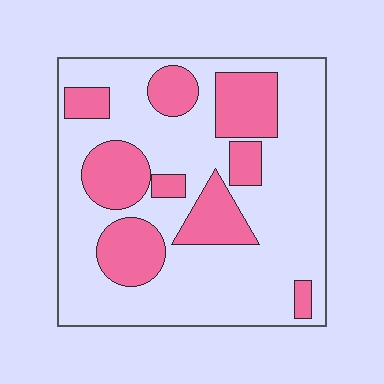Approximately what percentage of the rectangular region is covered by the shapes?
Approximately 30%.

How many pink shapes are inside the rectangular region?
9.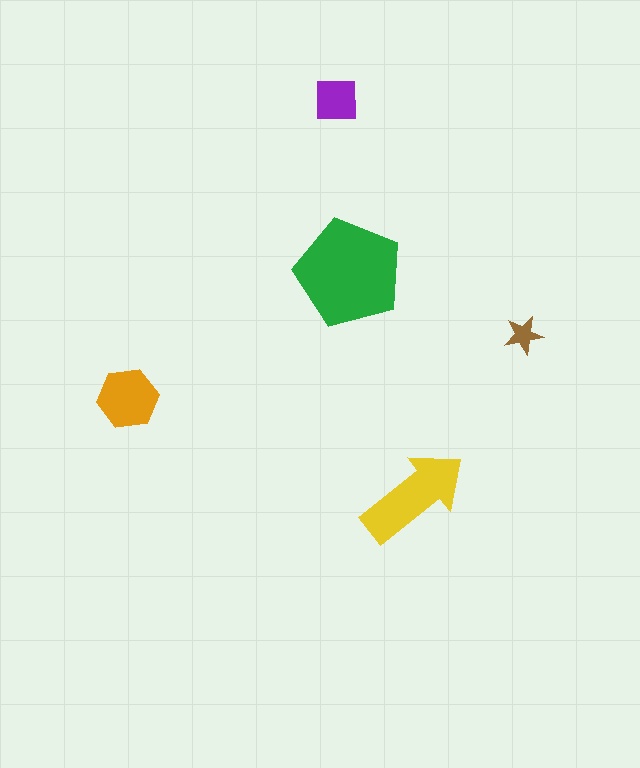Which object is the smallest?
The brown star.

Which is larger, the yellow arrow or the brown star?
The yellow arrow.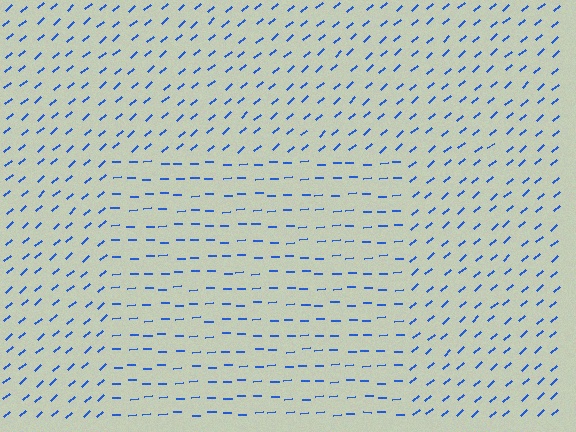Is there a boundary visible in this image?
Yes, there is a texture boundary formed by a change in line orientation.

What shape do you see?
I see a rectangle.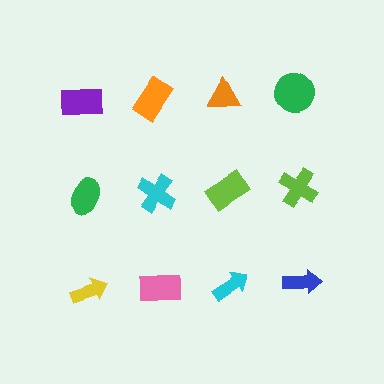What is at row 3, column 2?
A pink rectangle.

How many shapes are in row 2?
4 shapes.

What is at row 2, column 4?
A lime cross.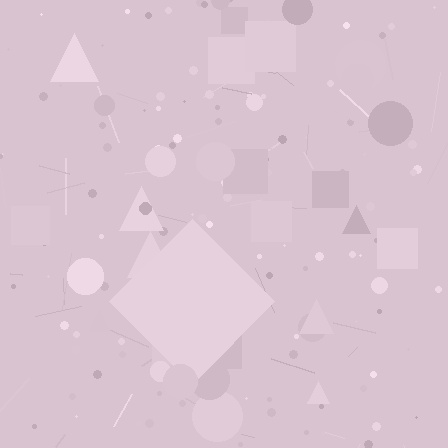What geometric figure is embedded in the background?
A diamond is embedded in the background.